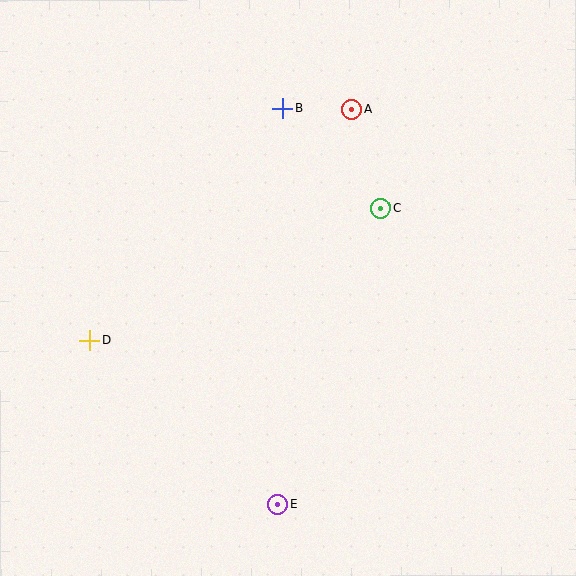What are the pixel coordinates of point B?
Point B is at (283, 108).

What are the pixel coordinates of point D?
Point D is at (90, 340).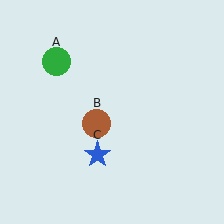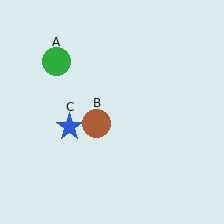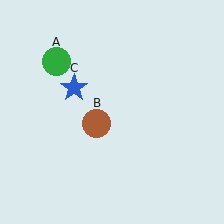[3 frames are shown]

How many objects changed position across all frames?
1 object changed position: blue star (object C).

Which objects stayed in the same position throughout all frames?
Green circle (object A) and brown circle (object B) remained stationary.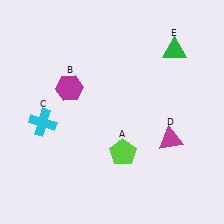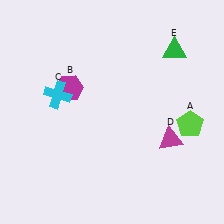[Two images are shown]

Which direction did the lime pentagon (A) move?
The lime pentagon (A) moved right.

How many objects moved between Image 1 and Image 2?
2 objects moved between the two images.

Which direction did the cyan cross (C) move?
The cyan cross (C) moved up.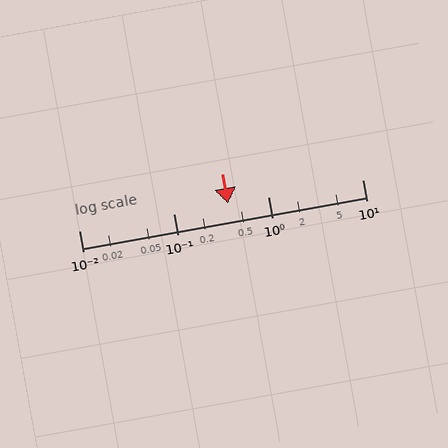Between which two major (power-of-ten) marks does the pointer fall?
The pointer is between 0.1 and 1.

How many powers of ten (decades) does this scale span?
The scale spans 3 decades, from 0.01 to 10.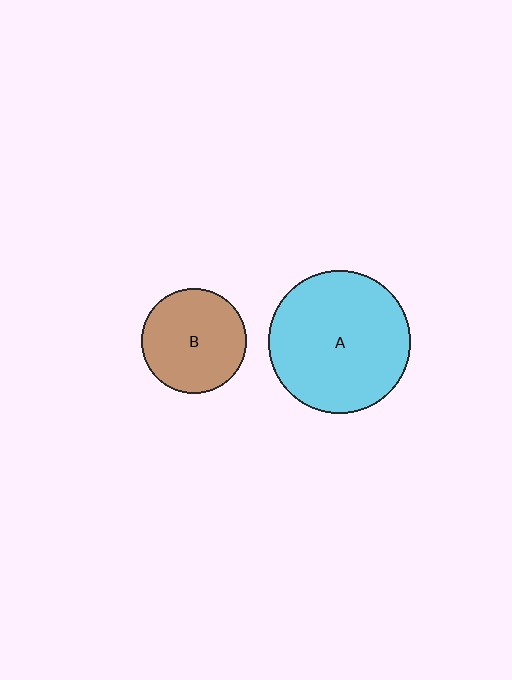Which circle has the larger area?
Circle A (cyan).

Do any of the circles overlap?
No, none of the circles overlap.